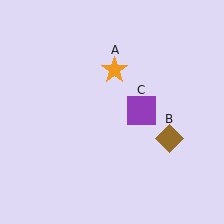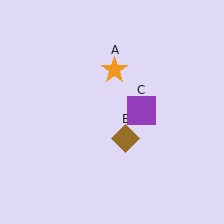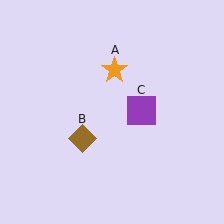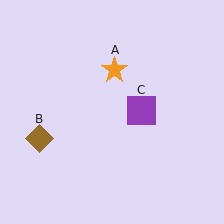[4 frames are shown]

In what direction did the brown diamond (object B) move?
The brown diamond (object B) moved left.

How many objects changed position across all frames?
1 object changed position: brown diamond (object B).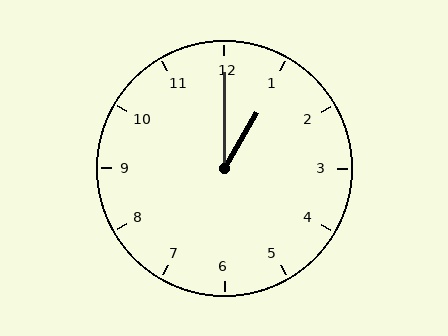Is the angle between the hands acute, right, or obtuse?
It is acute.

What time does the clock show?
1:00.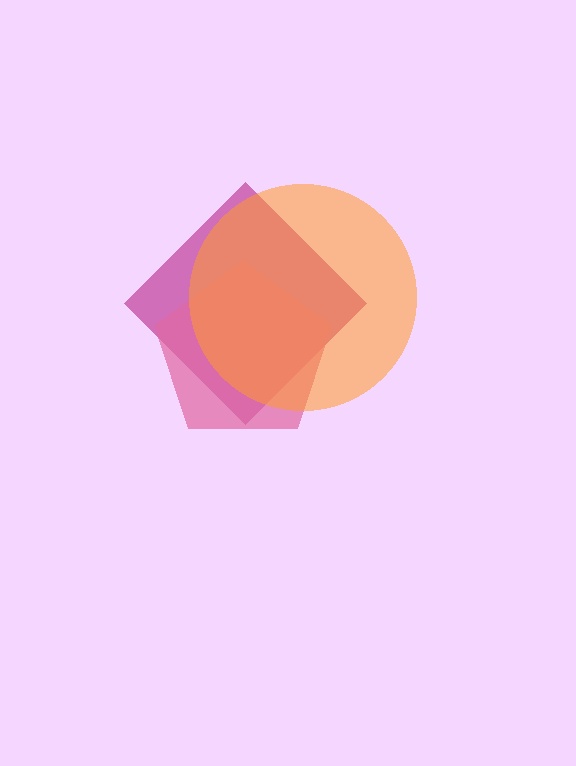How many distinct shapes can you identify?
There are 3 distinct shapes: a magenta diamond, a pink pentagon, an orange circle.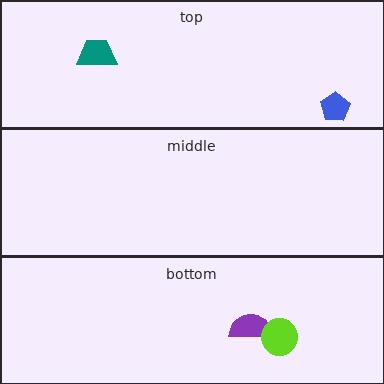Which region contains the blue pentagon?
The top region.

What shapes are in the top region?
The teal trapezoid, the blue pentagon.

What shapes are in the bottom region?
The purple semicircle, the lime circle.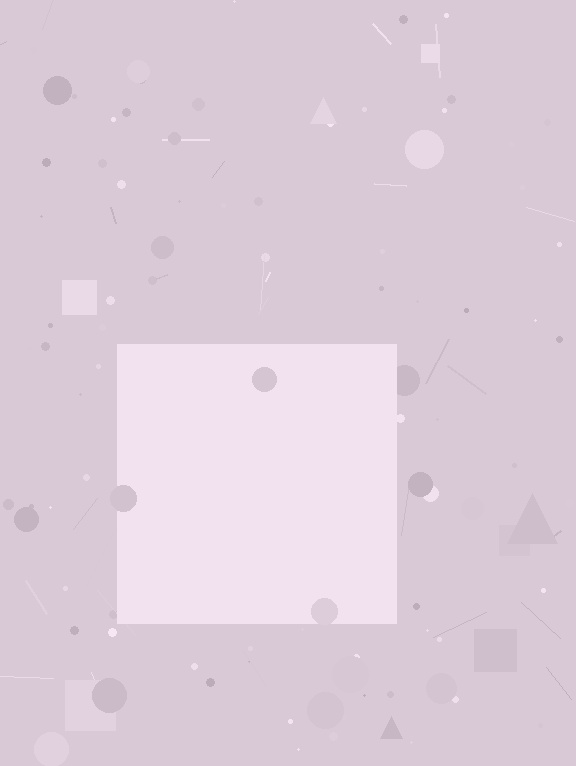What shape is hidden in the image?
A square is hidden in the image.